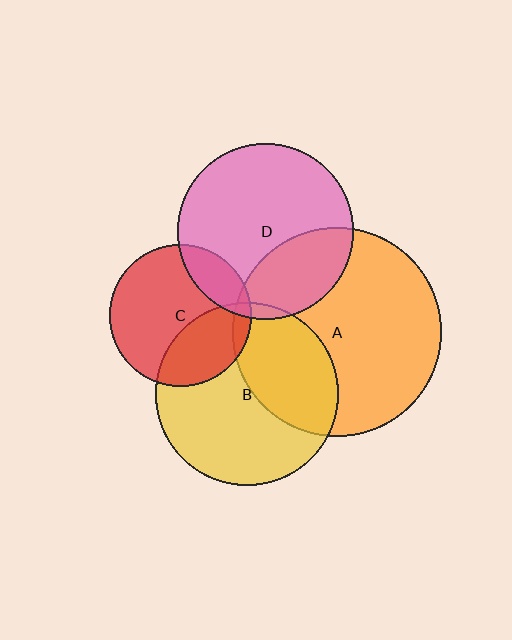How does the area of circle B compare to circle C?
Approximately 1.7 times.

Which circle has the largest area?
Circle A (orange).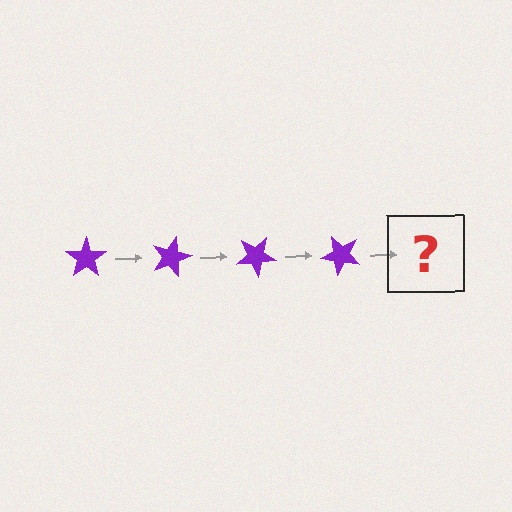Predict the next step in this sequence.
The next step is a purple star rotated 60 degrees.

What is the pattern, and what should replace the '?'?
The pattern is that the star rotates 15 degrees each step. The '?' should be a purple star rotated 60 degrees.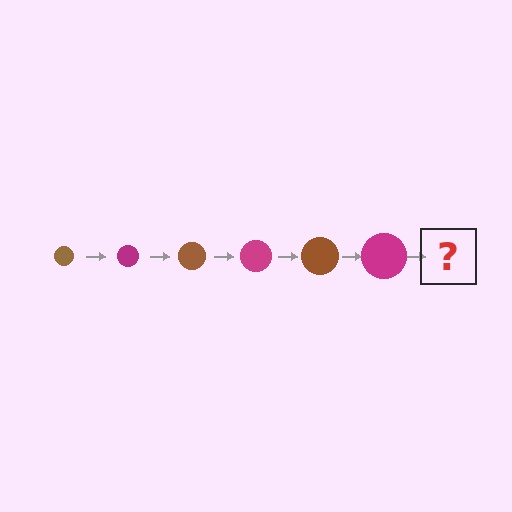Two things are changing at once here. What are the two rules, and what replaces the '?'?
The two rules are that the circle grows larger each step and the color cycles through brown and magenta. The '?' should be a brown circle, larger than the previous one.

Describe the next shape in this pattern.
It should be a brown circle, larger than the previous one.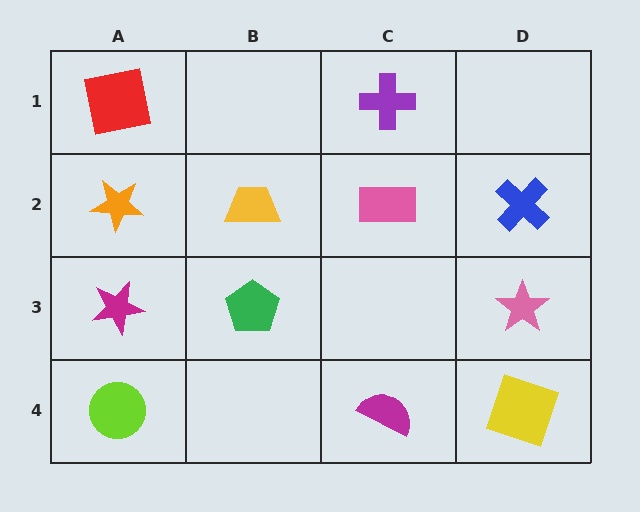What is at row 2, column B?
A yellow trapezoid.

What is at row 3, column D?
A pink star.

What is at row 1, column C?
A purple cross.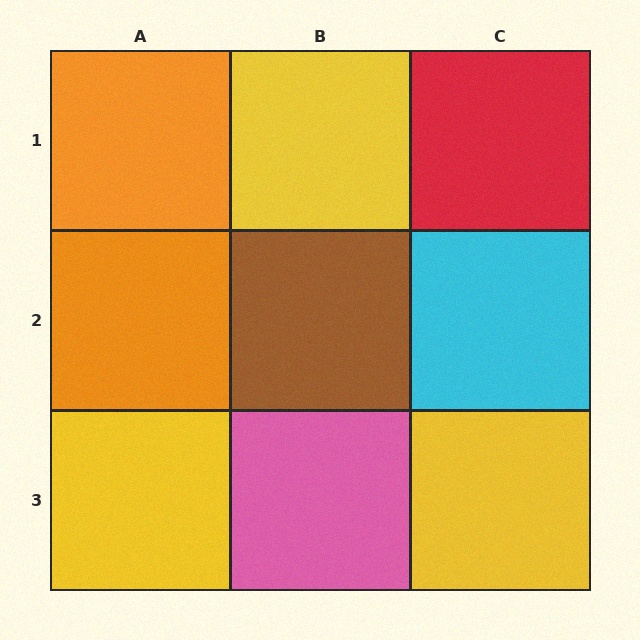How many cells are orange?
2 cells are orange.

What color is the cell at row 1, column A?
Orange.